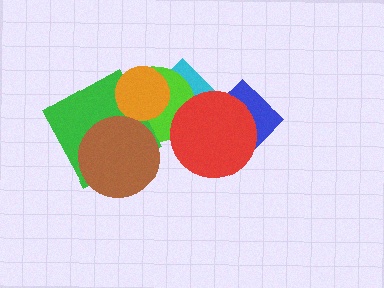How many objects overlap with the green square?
3 objects overlap with the green square.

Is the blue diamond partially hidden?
Yes, it is partially covered by another shape.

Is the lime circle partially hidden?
Yes, it is partially covered by another shape.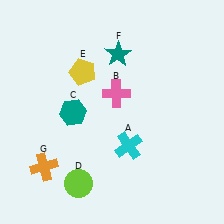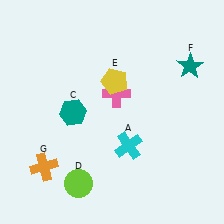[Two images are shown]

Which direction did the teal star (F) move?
The teal star (F) moved right.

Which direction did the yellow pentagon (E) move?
The yellow pentagon (E) moved right.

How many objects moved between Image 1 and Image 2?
2 objects moved between the two images.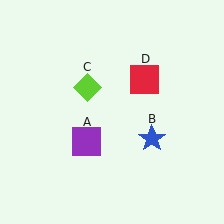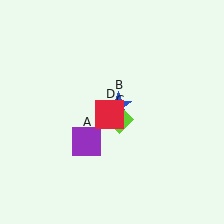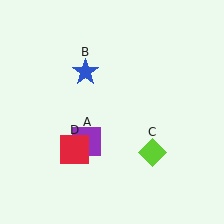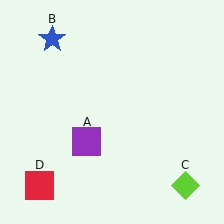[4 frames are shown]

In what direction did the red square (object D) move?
The red square (object D) moved down and to the left.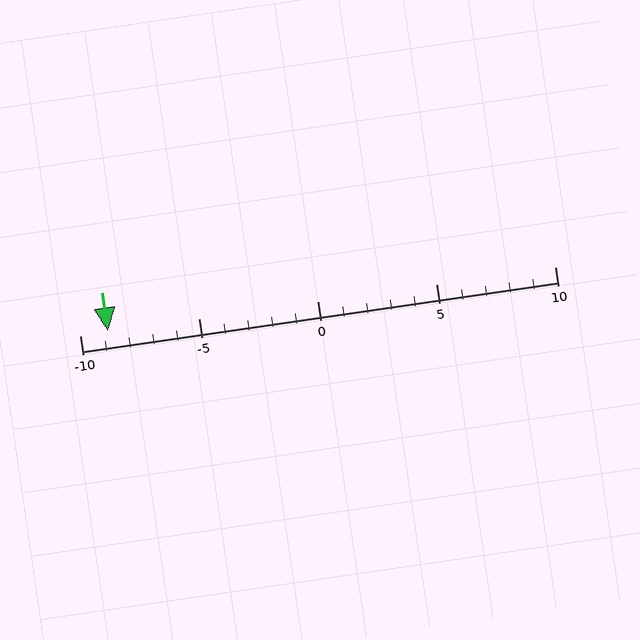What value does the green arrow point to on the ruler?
The green arrow points to approximately -9.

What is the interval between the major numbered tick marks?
The major tick marks are spaced 5 units apart.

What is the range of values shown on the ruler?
The ruler shows values from -10 to 10.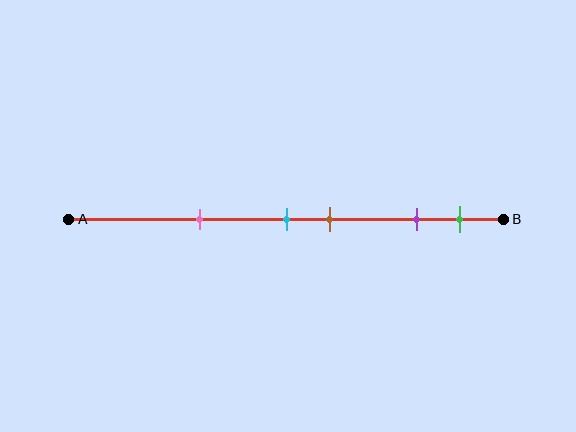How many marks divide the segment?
There are 5 marks dividing the segment.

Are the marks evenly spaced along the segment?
No, the marks are not evenly spaced.